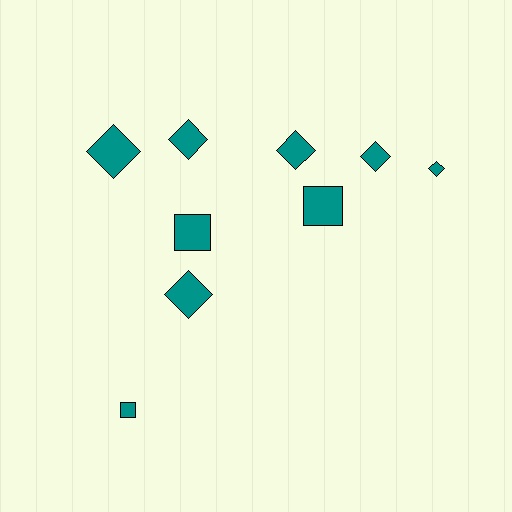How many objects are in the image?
There are 9 objects.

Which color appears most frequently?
Teal, with 9 objects.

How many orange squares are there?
There are no orange squares.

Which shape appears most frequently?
Diamond, with 6 objects.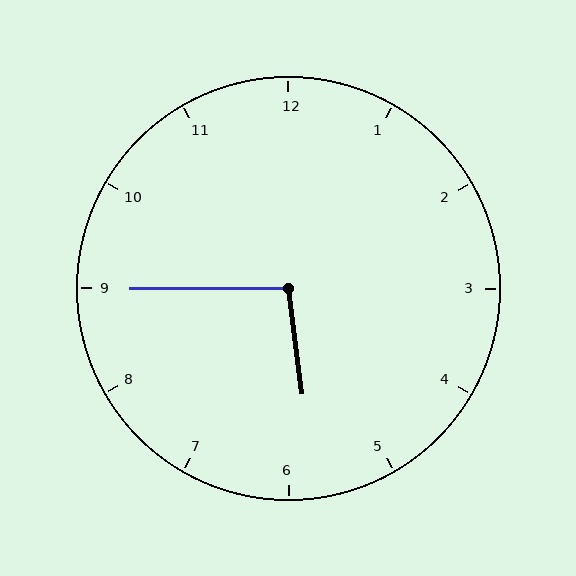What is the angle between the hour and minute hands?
Approximately 98 degrees.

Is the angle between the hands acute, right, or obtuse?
It is obtuse.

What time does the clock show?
5:45.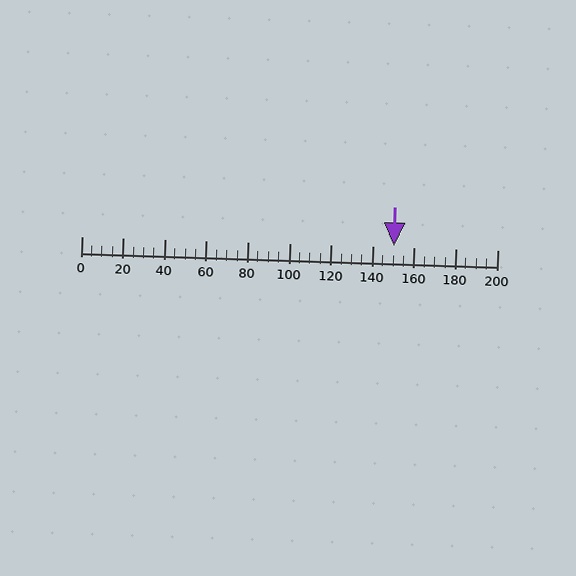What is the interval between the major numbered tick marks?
The major tick marks are spaced 20 units apart.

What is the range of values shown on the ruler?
The ruler shows values from 0 to 200.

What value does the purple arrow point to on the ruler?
The purple arrow points to approximately 150.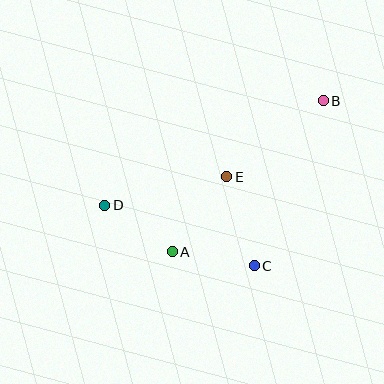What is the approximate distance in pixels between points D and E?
The distance between D and E is approximately 125 pixels.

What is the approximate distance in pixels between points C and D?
The distance between C and D is approximately 161 pixels.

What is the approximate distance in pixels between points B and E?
The distance between B and E is approximately 123 pixels.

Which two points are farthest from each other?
Points B and D are farthest from each other.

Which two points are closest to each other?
Points A and D are closest to each other.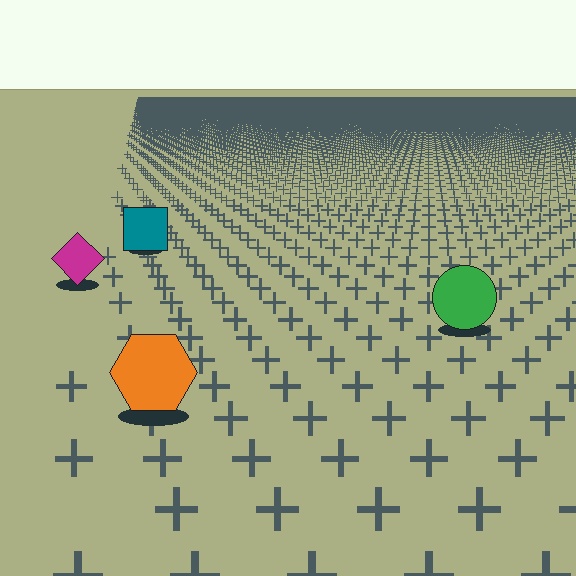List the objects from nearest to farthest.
From nearest to farthest: the orange hexagon, the green circle, the magenta diamond, the teal square.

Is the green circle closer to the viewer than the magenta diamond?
Yes. The green circle is closer — you can tell from the texture gradient: the ground texture is coarser near it.